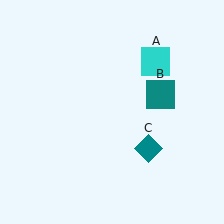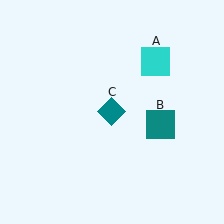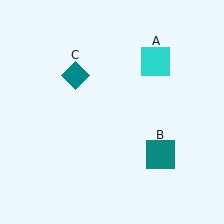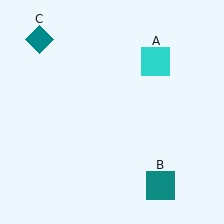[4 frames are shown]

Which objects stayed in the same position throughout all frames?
Cyan square (object A) remained stationary.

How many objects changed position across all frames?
2 objects changed position: teal square (object B), teal diamond (object C).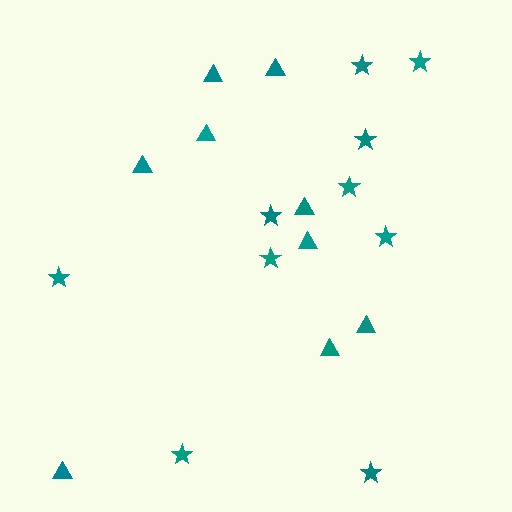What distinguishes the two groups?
There are 2 groups: one group of stars (10) and one group of triangles (9).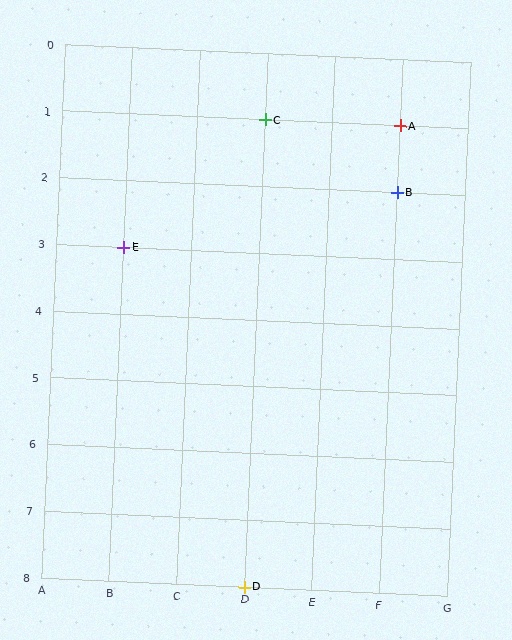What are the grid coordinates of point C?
Point C is at grid coordinates (D, 1).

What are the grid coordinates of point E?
Point E is at grid coordinates (B, 3).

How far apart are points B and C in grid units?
Points B and C are 2 columns and 1 row apart (about 2.2 grid units diagonally).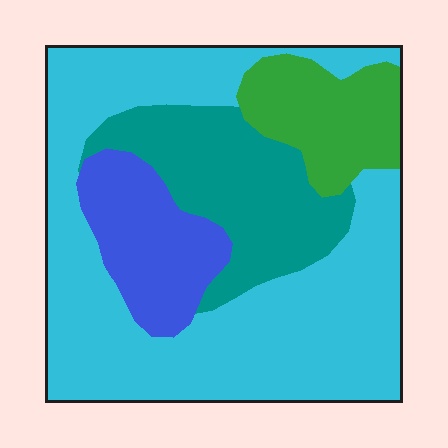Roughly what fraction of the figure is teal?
Teal covers 20% of the figure.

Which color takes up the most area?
Cyan, at roughly 55%.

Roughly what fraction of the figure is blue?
Blue covers roughly 15% of the figure.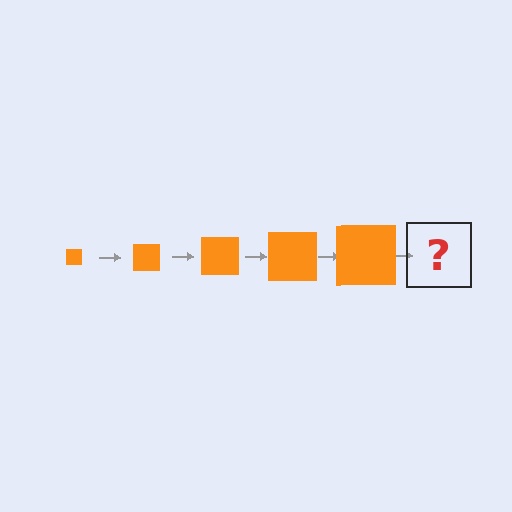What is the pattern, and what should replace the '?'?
The pattern is that the square gets progressively larger each step. The '?' should be an orange square, larger than the previous one.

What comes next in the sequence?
The next element should be an orange square, larger than the previous one.